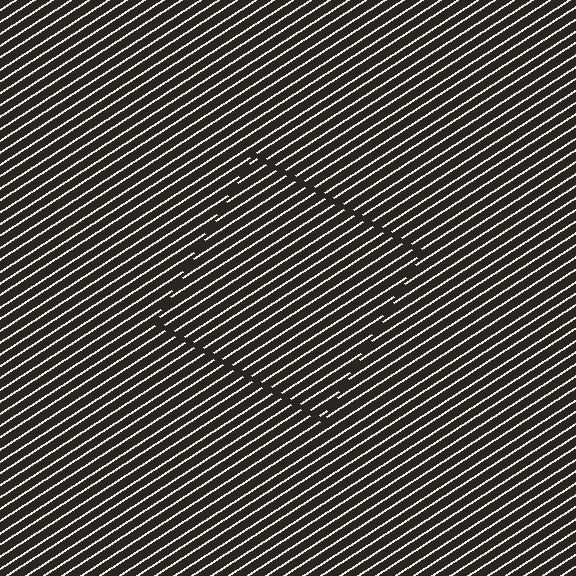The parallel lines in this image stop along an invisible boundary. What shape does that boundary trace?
An illusory square. The interior of the shape contains the same grating, shifted by half a period — the contour is defined by the phase discontinuity where line-ends from the inner and outer gratings abut.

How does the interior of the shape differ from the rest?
The interior of the shape contains the same grating, shifted by half a period — the contour is defined by the phase discontinuity where line-ends from the inner and outer gratings abut.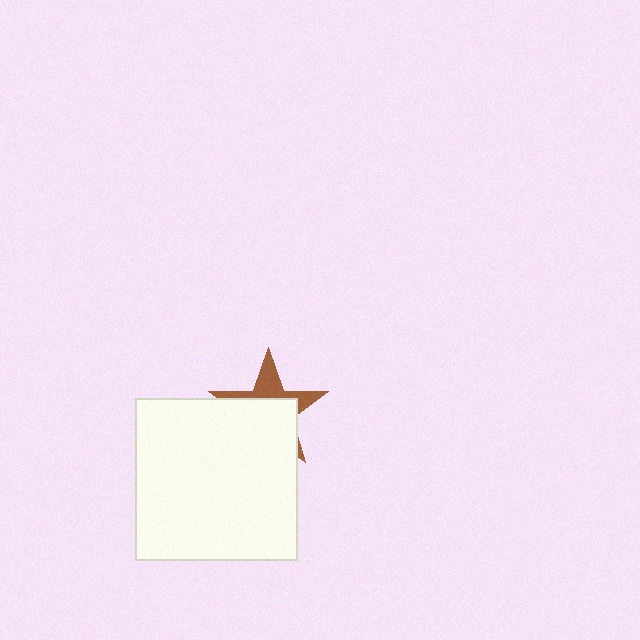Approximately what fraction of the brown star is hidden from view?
Roughly 65% of the brown star is hidden behind the white square.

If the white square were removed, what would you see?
You would see the complete brown star.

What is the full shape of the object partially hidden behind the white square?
The partially hidden object is a brown star.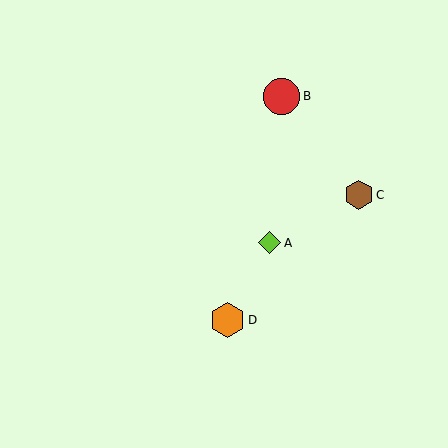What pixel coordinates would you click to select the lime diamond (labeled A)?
Click at (270, 243) to select the lime diamond A.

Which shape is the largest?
The red circle (labeled B) is the largest.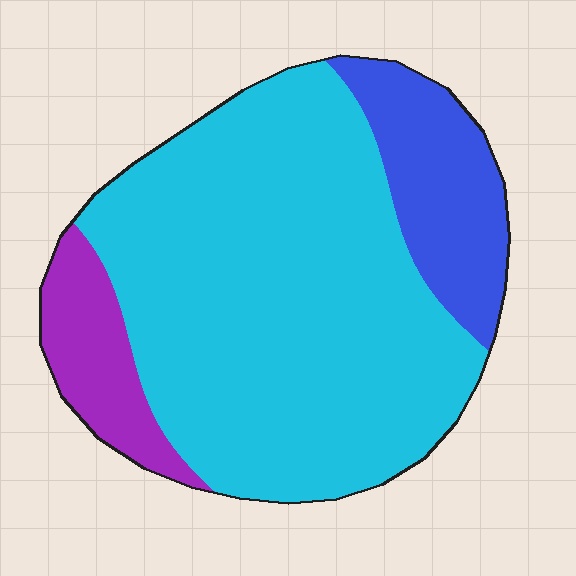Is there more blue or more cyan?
Cyan.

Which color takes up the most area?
Cyan, at roughly 70%.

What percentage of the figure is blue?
Blue covers about 15% of the figure.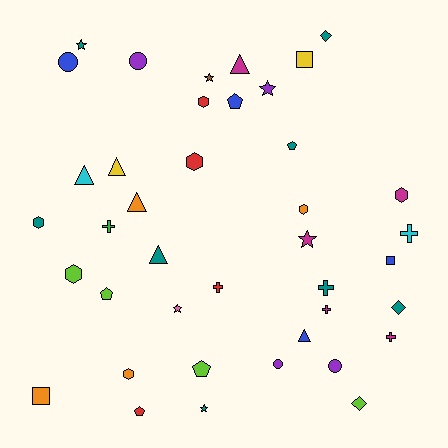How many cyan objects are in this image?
There are 2 cyan objects.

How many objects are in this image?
There are 40 objects.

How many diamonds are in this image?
There are 3 diamonds.